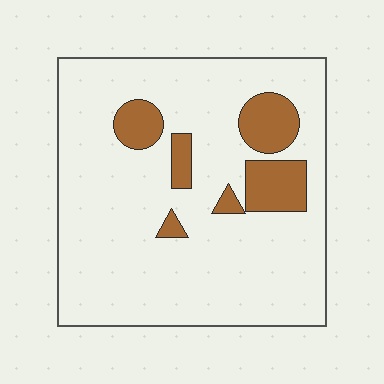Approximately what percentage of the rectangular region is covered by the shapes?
Approximately 15%.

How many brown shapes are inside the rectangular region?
6.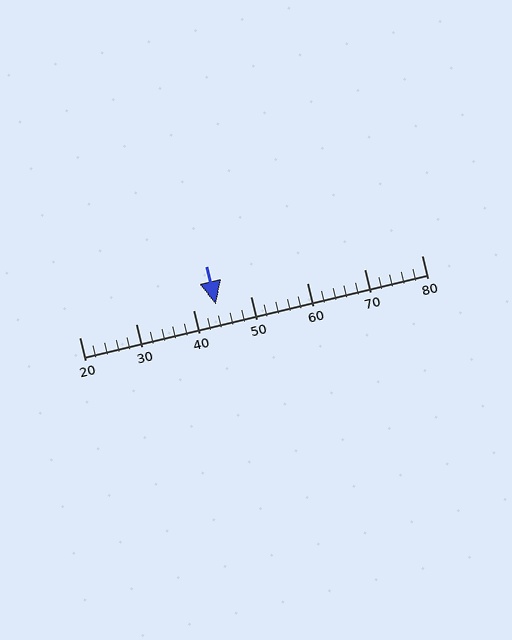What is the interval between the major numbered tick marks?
The major tick marks are spaced 10 units apart.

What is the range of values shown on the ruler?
The ruler shows values from 20 to 80.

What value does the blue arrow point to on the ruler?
The blue arrow points to approximately 44.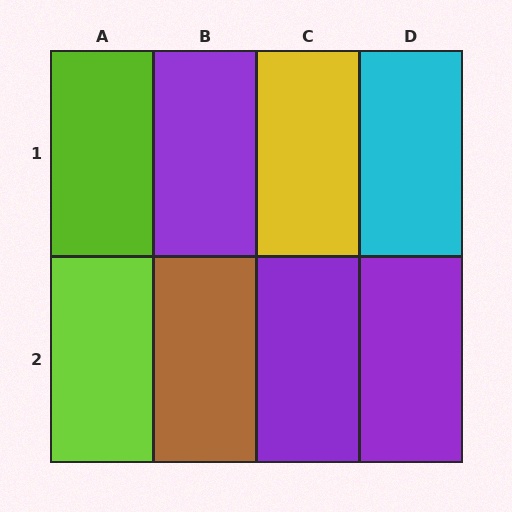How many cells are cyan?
1 cell is cyan.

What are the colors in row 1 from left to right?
Lime, purple, yellow, cyan.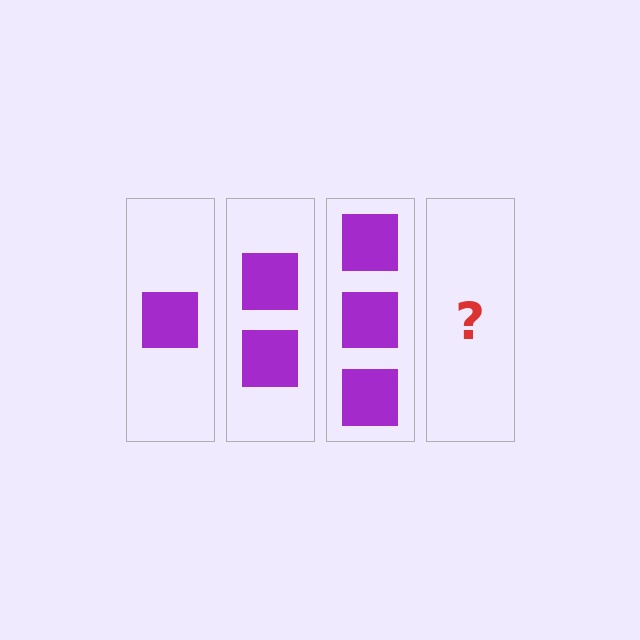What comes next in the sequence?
The next element should be 4 squares.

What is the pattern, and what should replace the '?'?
The pattern is that each step adds one more square. The '?' should be 4 squares.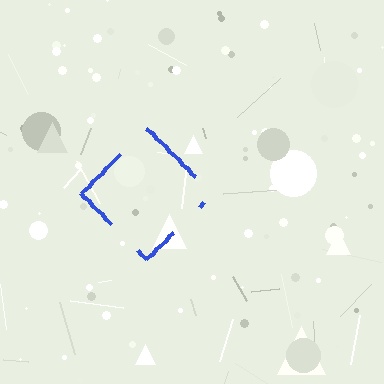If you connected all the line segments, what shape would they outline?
They would outline a diamond.